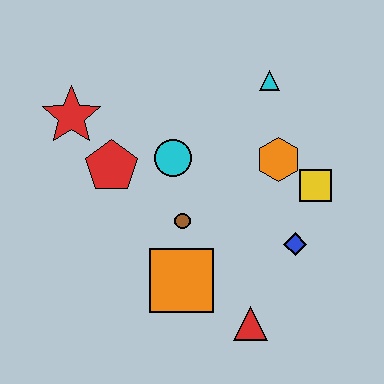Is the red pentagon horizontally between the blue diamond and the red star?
Yes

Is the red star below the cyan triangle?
Yes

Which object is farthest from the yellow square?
The red star is farthest from the yellow square.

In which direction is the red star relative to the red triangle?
The red star is above the red triangle.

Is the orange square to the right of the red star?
Yes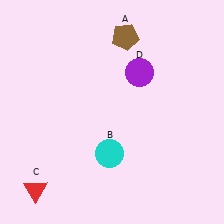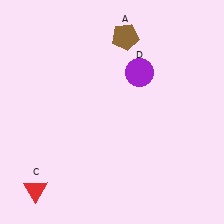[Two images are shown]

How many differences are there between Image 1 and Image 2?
There is 1 difference between the two images.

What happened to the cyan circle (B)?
The cyan circle (B) was removed in Image 2. It was in the bottom-left area of Image 1.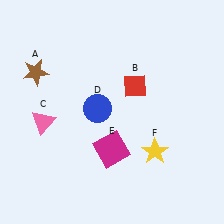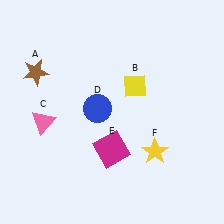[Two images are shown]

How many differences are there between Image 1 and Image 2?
There is 1 difference between the two images.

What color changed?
The diamond (B) changed from red in Image 1 to yellow in Image 2.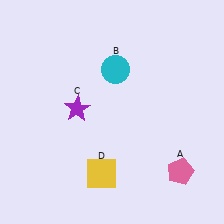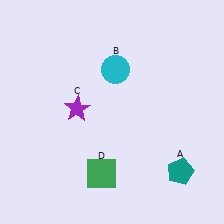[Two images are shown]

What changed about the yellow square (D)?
In Image 1, D is yellow. In Image 2, it changed to green.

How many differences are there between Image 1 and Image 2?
There are 2 differences between the two images.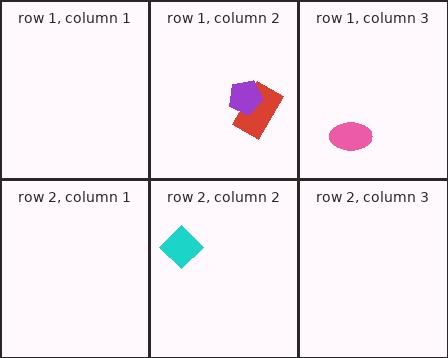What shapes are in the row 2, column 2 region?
The cyan diamond.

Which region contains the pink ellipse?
The row 1, column 3 region.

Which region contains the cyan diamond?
The row 2, column 2 region.